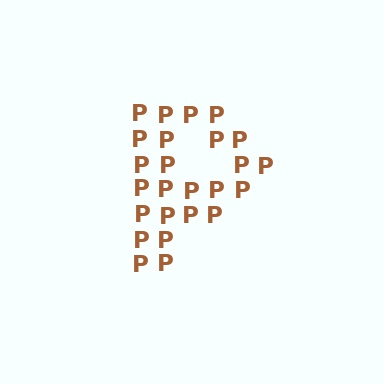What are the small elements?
The small elements are letter P's.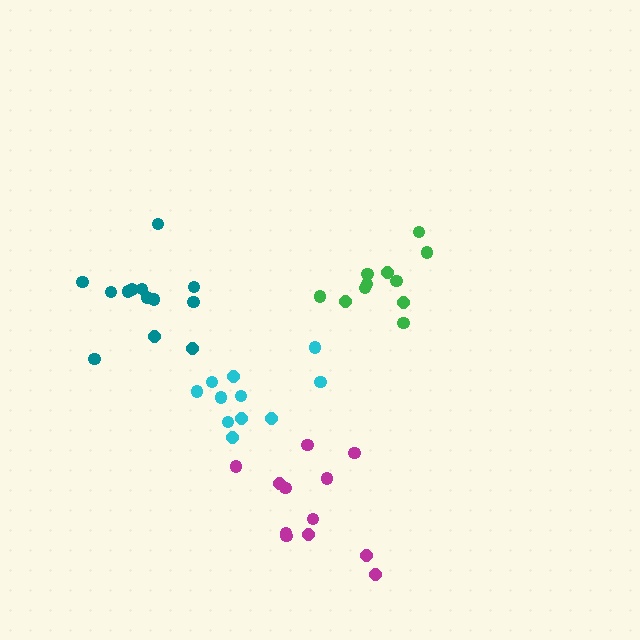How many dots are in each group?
Group 1: 11 dots, Group 2: 12 dots, Group 3: 13 dots, Group 4: 11 dots (47 total).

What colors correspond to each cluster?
The clusters are colored: green, magenta, teal, cyan.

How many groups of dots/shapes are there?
There are 4 groups.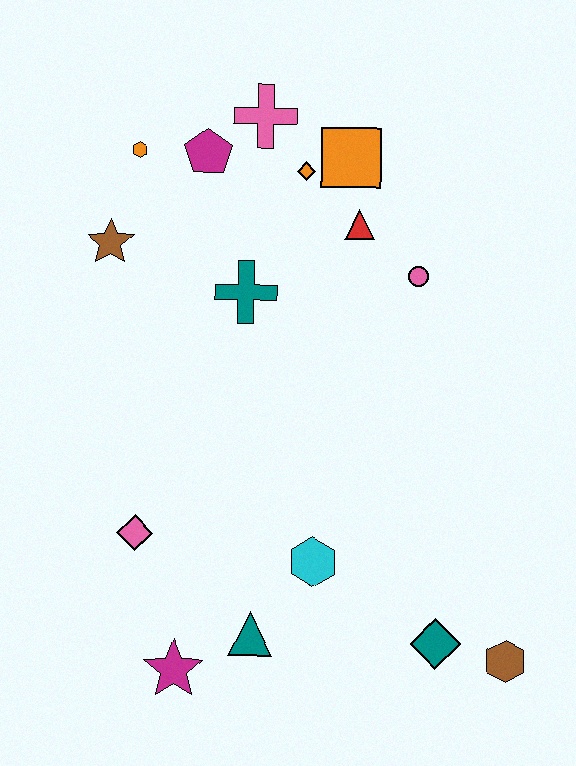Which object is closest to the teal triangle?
The magenta star is closest to the teal triangle.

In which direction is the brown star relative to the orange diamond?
The brown star is to the left of the orange diamond.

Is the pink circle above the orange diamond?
No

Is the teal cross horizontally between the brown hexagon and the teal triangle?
No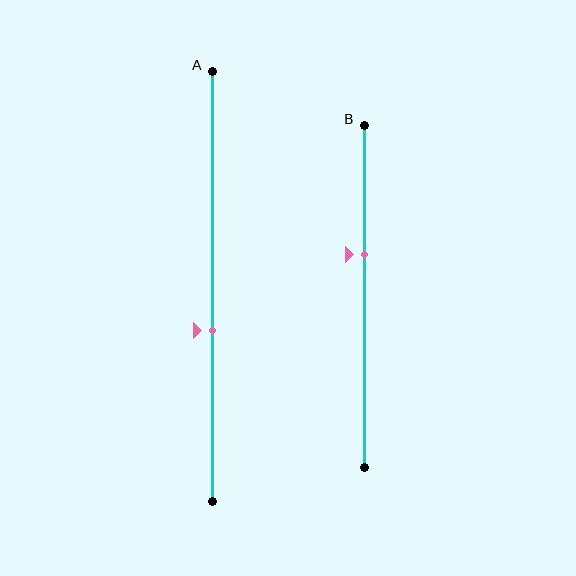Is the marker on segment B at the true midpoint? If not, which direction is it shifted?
No, the marker on segment B is shifted upward by about 12% of the segment length.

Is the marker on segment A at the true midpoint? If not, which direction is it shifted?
No, the marker on segment A is shifted downward by about 10% of the segment length.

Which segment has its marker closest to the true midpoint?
Segment A has its marker closest to the true midpoint.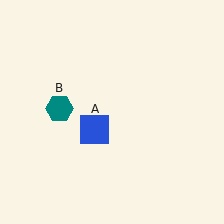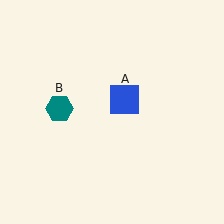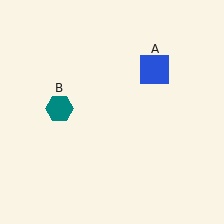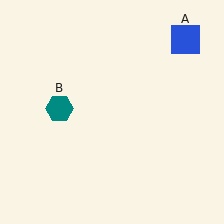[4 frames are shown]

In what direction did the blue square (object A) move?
The blue square (object A) moved up and to the right.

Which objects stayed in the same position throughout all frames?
Teal hexagon (object B) remained stationary.